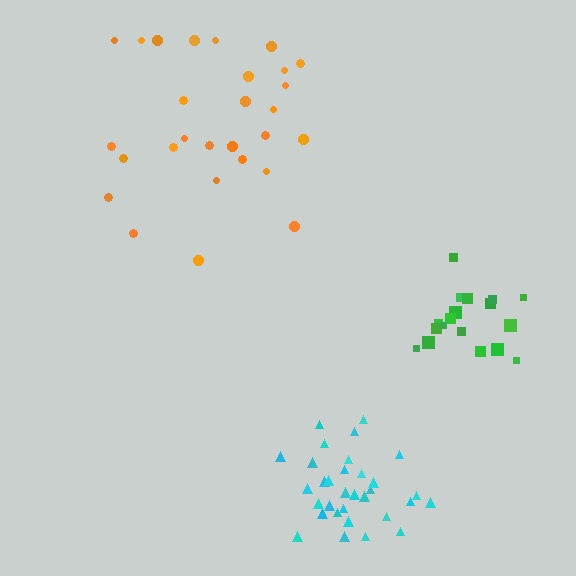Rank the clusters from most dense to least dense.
cyan, green, orange.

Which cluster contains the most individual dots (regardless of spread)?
Cyan (32).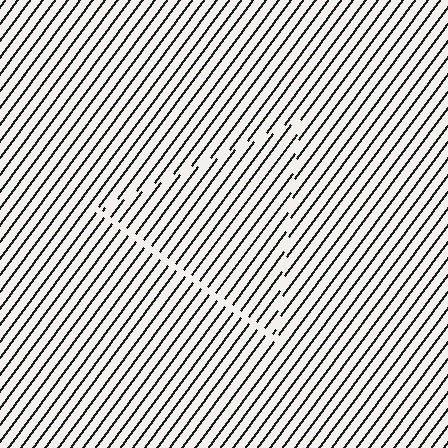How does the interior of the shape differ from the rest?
The interior of the shape contains the same grating, shifted by half a period — the contour is defined by the phase discontinuity where line-ends from the inner and outer gratings abut.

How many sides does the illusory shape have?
3 sides — the line-ends trace a triangle.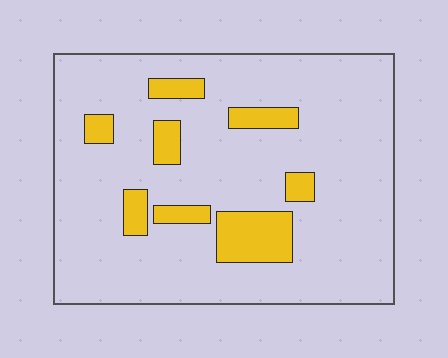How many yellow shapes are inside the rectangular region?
8.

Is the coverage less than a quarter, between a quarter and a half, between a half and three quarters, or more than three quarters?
Less than a quarter.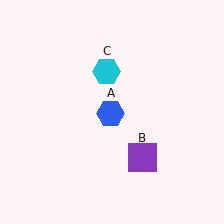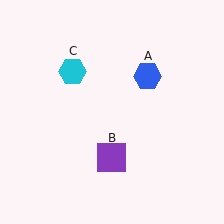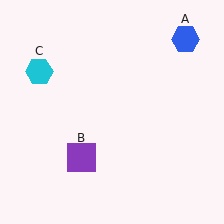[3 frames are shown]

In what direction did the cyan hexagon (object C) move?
The cyan hexagon (object C) moved left.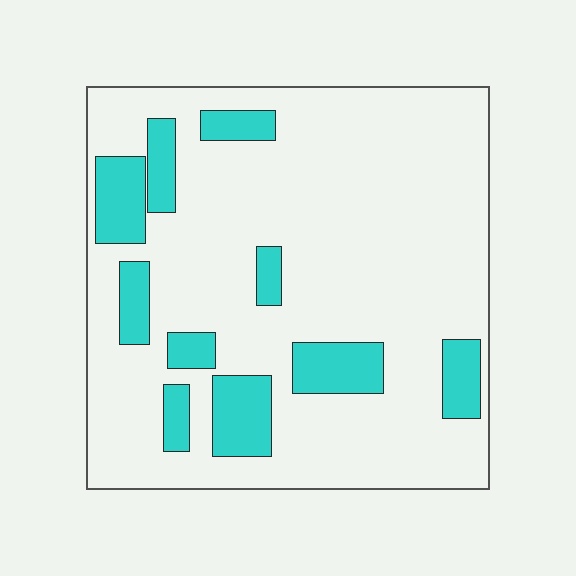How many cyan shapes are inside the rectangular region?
10.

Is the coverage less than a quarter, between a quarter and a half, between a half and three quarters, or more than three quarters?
Less than a quarter.